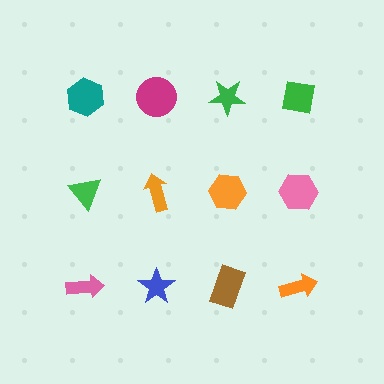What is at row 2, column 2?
An orange arrow.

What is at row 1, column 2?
A magenta circle.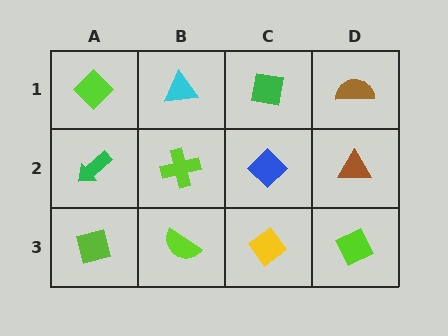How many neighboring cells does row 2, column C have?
4.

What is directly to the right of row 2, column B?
A blue diamond.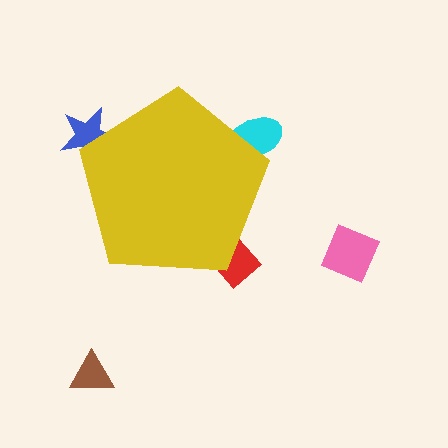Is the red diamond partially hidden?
Yes, the red diamond is partially hidden behind the yellow pentagon.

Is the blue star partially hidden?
Yes, the blue star is partially hidden behind the yellow pentagon.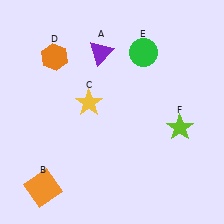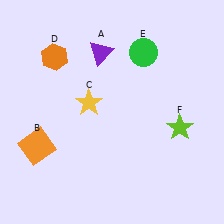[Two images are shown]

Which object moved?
The orange square (B) moved up.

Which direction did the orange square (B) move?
The orange square (B) moved up.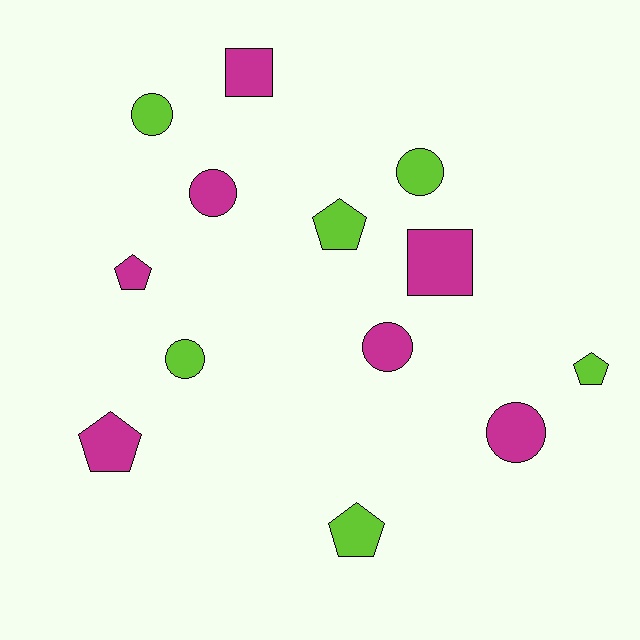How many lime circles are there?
There are 3 lime circles.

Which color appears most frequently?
Magenta, with 7 objects.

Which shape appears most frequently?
Circle, with 6 objects.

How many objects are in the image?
There are 13 objects.